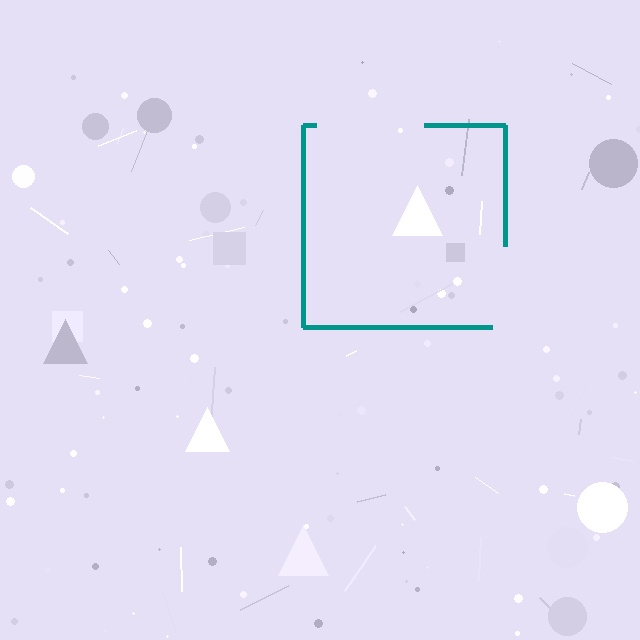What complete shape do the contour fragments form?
The contour fragments form a square.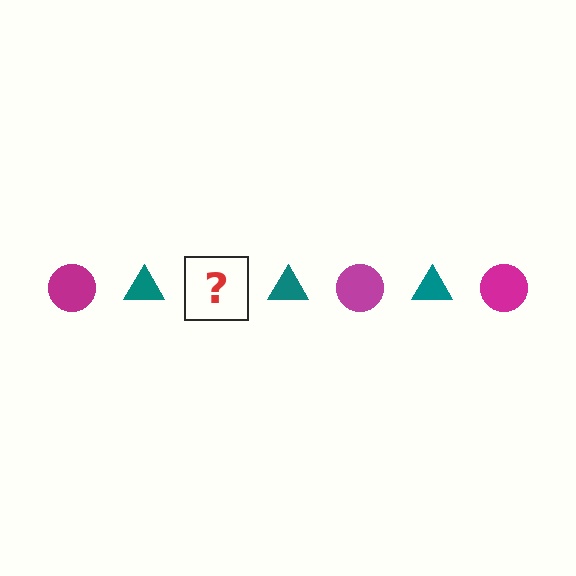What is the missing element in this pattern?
The missing element is a magenta circle.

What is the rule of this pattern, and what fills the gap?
The rule is that the pattern alternates between magenta circle and teal triangle. The gap should be filled with a magenta circle.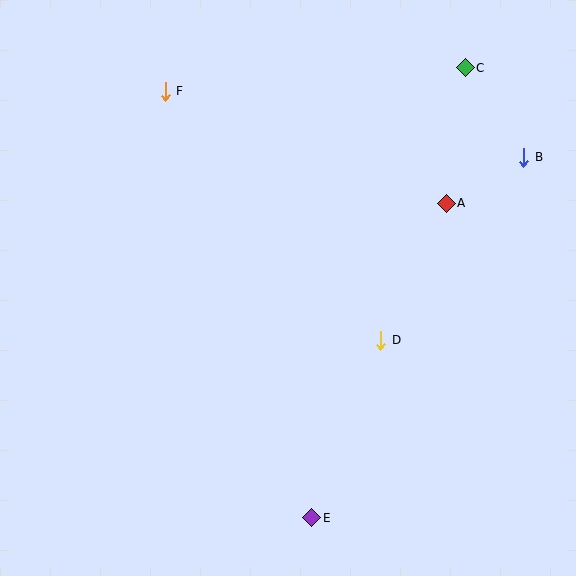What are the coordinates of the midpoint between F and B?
The midpoint between F and B is at (345, 124).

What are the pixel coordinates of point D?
Point D is at (381, 340).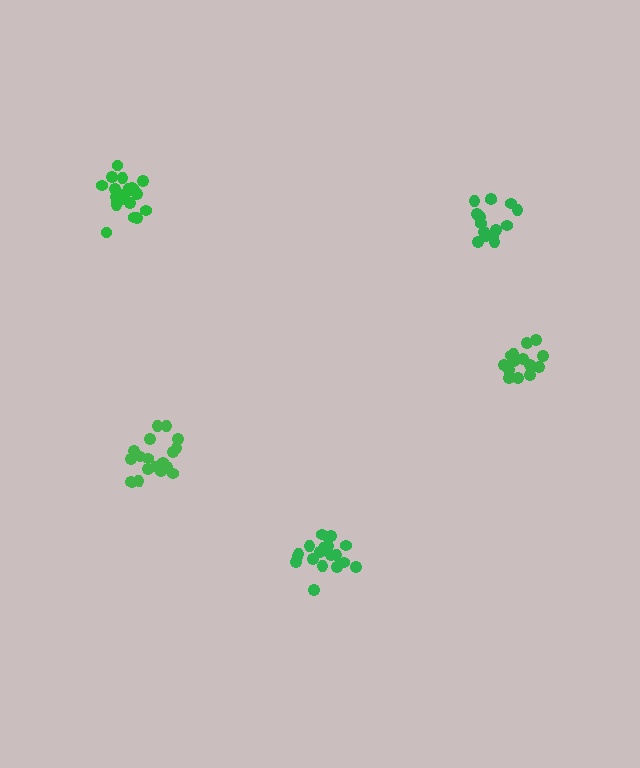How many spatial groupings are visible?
There are 5 spatial groupings.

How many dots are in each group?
Group 1: 20 dots, Group 2: 20 dots, Group 3: 16 dots, Group 4: 15 dots, Group 5: 19 dots (90 total).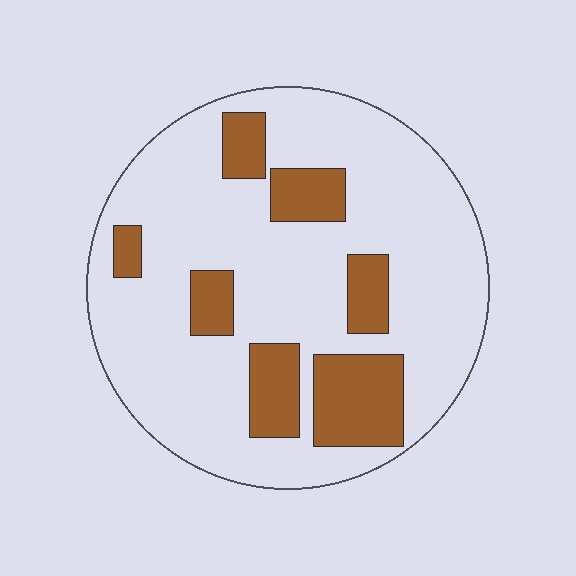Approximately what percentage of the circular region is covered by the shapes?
Approximately 20%.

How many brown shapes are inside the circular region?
7.